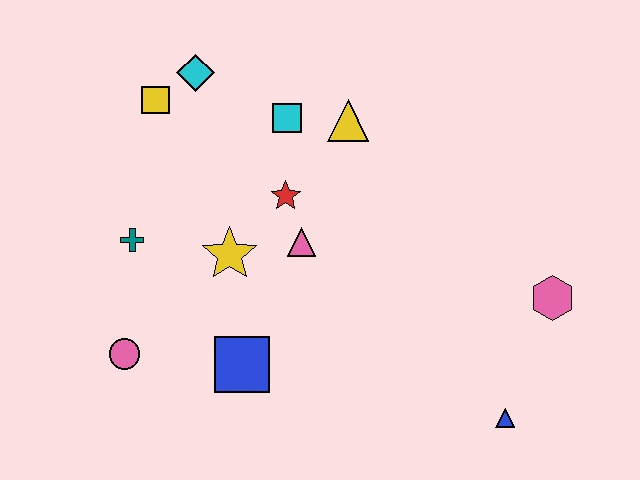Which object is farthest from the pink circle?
The pink hexagon is farthest from the pink circle.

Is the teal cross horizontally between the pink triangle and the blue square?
No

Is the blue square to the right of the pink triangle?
No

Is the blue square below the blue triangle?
No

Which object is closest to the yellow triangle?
The cyan square is closest to the yellow triangle.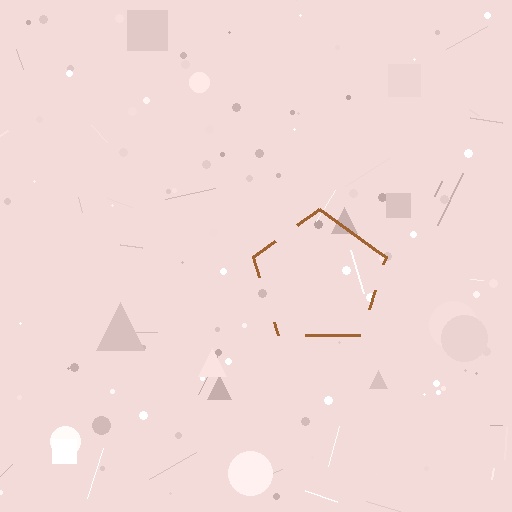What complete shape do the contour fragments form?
The contour fragments form a pentagon.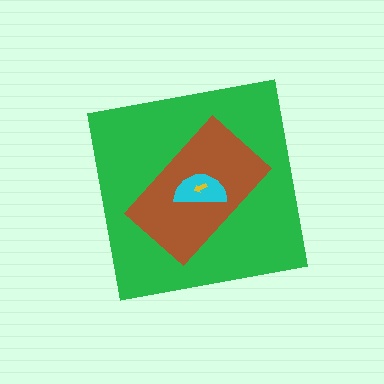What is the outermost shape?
The green square.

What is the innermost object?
The yellow arrow.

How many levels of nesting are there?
4.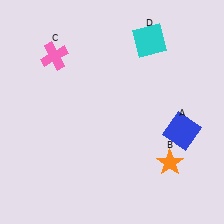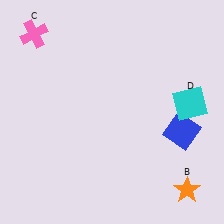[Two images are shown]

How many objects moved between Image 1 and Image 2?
3 objects moved between the two images.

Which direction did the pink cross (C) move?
The pink cross (C) moved up.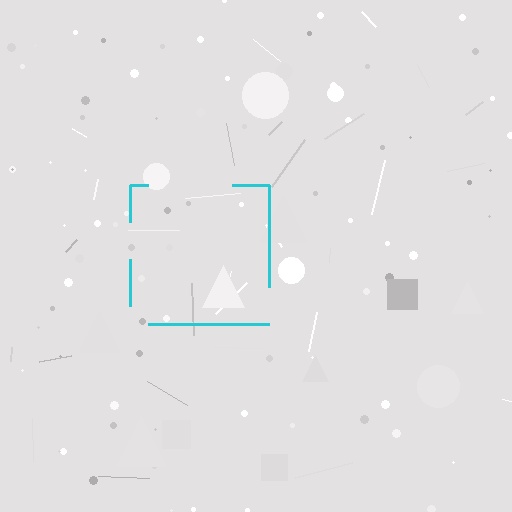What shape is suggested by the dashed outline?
The dashed outline suggests a square.